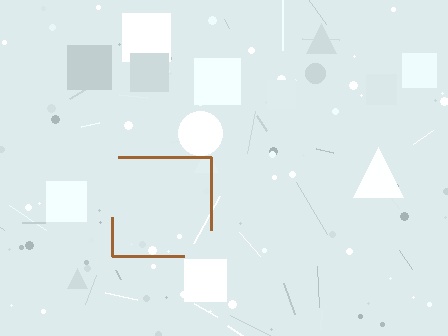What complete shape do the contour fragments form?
The contour fragments form a square.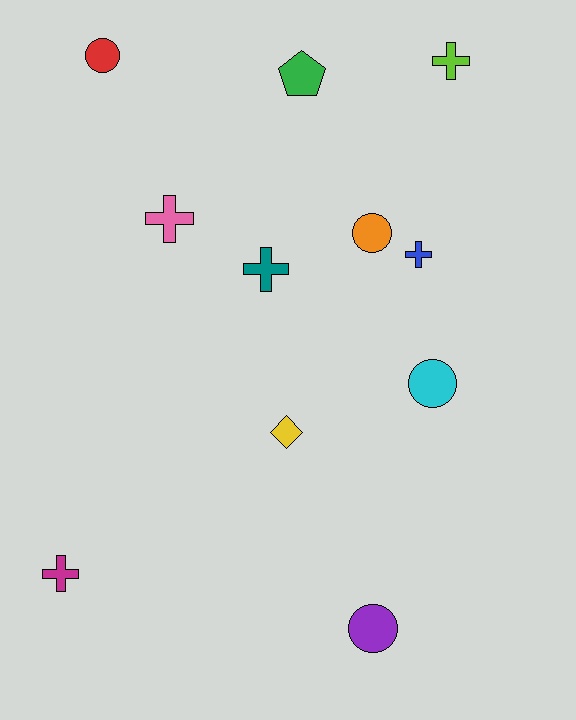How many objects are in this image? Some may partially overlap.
There are 11 objects.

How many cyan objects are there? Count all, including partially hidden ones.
There is 1 cyan object.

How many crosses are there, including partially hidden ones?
There are 5 crosses.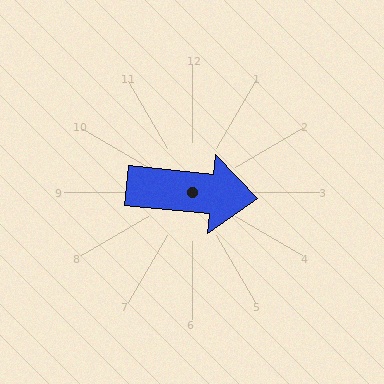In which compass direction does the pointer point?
East.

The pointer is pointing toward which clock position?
Roughly 3 o'clock.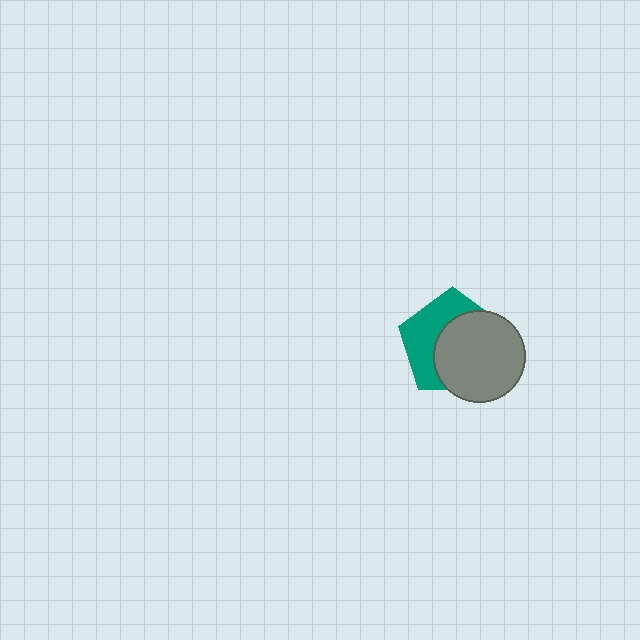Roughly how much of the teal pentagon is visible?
A small part of it is visible (roughly 43%).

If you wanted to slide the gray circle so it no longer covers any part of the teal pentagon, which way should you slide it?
Slide it toward the lower-right — that is the most direct way to separate the two shapes.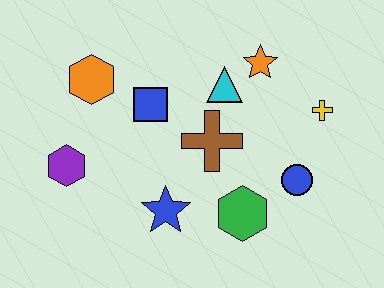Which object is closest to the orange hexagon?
The blue square is closest to the orange hexagon.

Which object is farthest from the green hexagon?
The orange hexagon is farthest from the green hexagon.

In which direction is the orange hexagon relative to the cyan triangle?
The orange hexagon is to the left of the cyan triangle.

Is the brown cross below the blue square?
Yes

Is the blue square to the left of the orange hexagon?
No